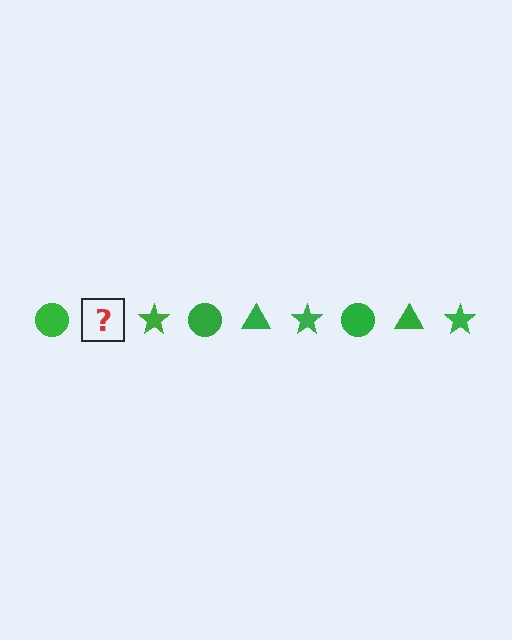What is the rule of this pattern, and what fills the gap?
The rule is that the pattern cycles through circle, triangle, star shapes in green. The gap should be filled with a green triangle.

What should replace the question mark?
The question mark should be replaced with a green triangle.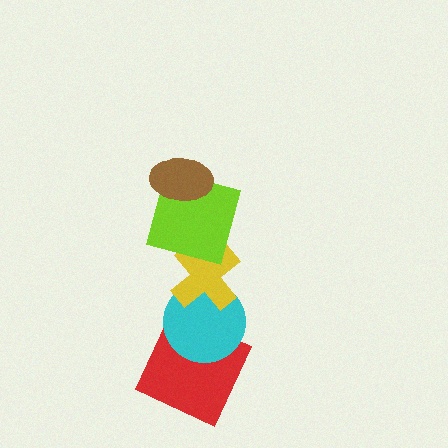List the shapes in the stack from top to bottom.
From top to bottom: the brown ellipse, the lime square, the yellow cross, the cyan circle, the red square.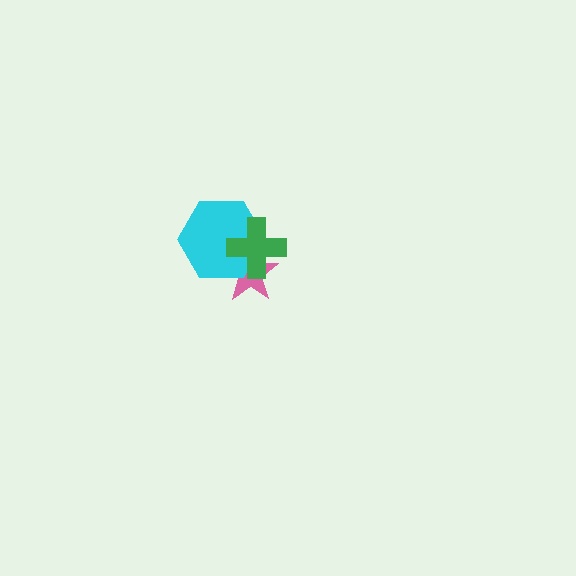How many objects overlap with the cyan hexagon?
2 objects overlap with the cyan hexagon.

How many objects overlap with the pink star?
2 objects overlap with the pink star.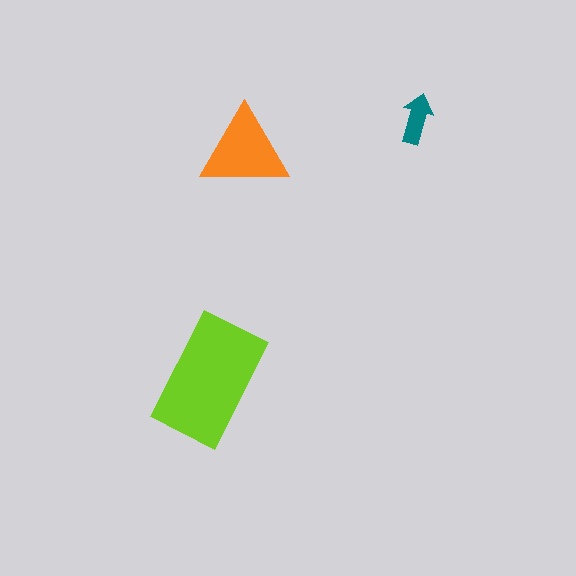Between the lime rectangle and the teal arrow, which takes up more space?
The lime rectangle.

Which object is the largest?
The lime rectangle.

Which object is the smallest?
The teal arrow.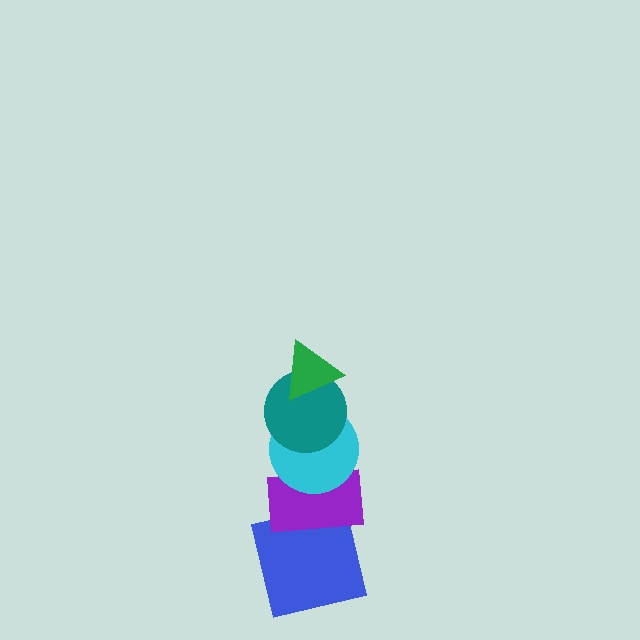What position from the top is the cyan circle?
The cyan circle is 3rd from the top.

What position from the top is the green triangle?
The green triangle is 1st from the top.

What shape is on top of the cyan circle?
The teal circle is on top of the cyan circle.